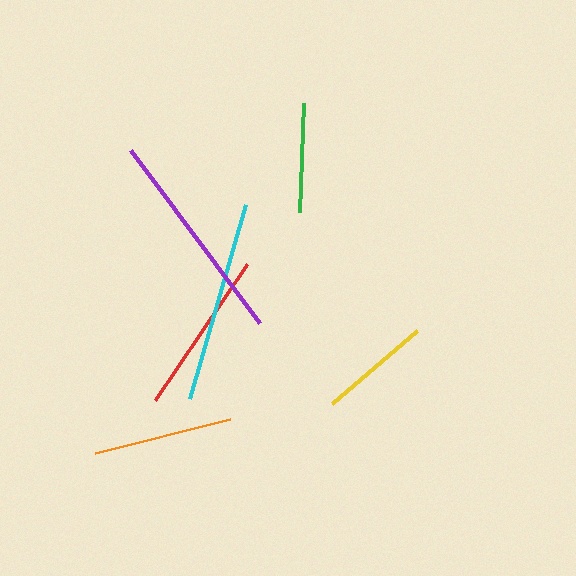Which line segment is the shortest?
The green line is the shortest at approximately 108 pixels.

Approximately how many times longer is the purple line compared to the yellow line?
The purple line is approximately 1.9 times the length of the yellow line.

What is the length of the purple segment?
The purple segment is approximately 215 pixels long.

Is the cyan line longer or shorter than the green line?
The cyan line is longer than the green line.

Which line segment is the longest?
The purple line is the longest at approximately 215 pixels.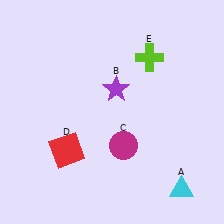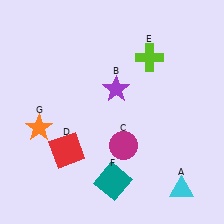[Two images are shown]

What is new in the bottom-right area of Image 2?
A teal square (F) was added in the bottom-right area of Image 2.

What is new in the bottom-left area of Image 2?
An orange star (G) was added in the bottom-left area of Image 2.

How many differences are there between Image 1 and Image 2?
There are 2 differences between the two images.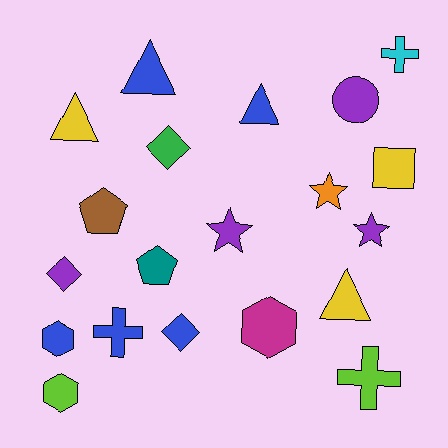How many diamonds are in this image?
There are 3 diamonds.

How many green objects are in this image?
There is 1 green object.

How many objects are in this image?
There are 20 objects.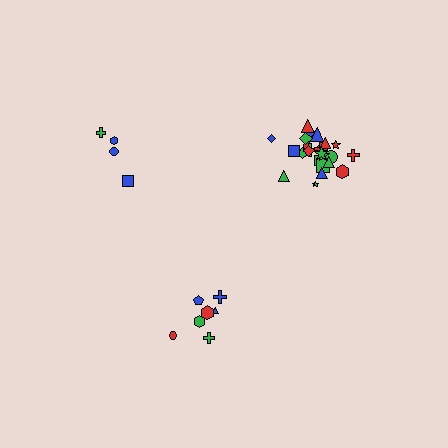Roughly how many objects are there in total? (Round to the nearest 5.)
Roughly 35 objects in total.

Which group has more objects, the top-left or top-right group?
The top-right group.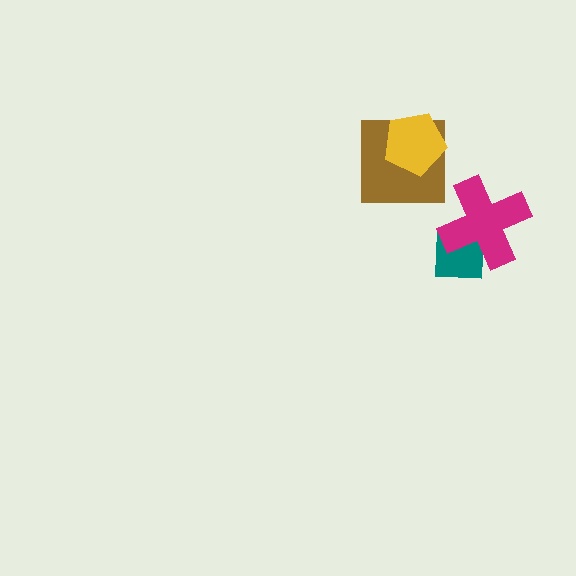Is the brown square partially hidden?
Yes, it is partially covered by another shape.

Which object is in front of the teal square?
The magenta cross is in front of the teal square.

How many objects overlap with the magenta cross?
1 object overlaps with the magenta cross.